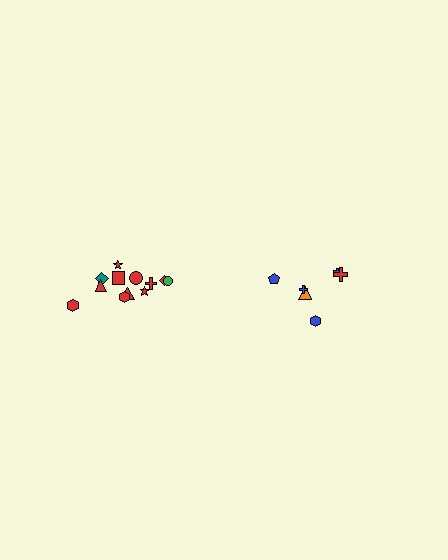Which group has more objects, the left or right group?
The left group.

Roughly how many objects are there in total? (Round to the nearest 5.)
Roughly 20 objects in total.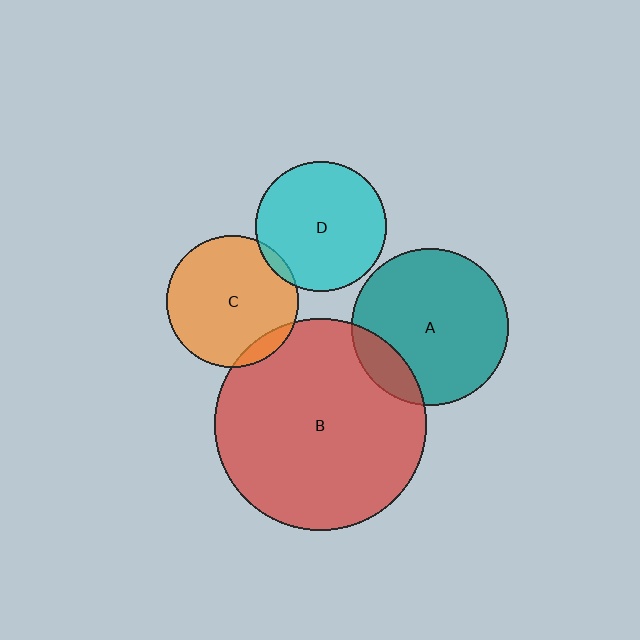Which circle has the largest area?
Circle B (red).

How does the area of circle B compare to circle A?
Approximately 1.8 times.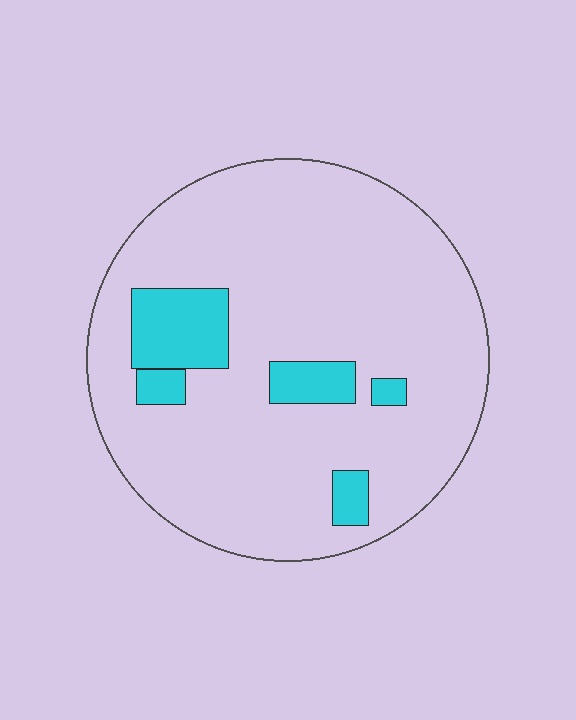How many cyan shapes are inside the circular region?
5.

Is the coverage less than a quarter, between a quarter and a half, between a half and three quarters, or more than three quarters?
Less than a quarter.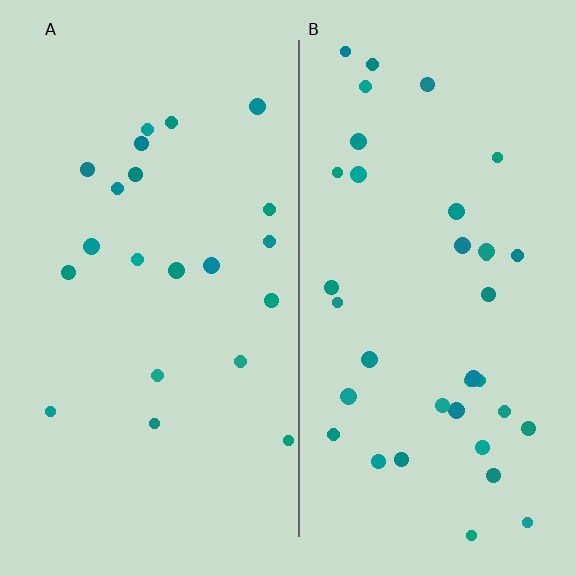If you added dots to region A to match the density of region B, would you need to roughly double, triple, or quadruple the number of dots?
Approximately double.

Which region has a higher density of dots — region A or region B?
B (the right).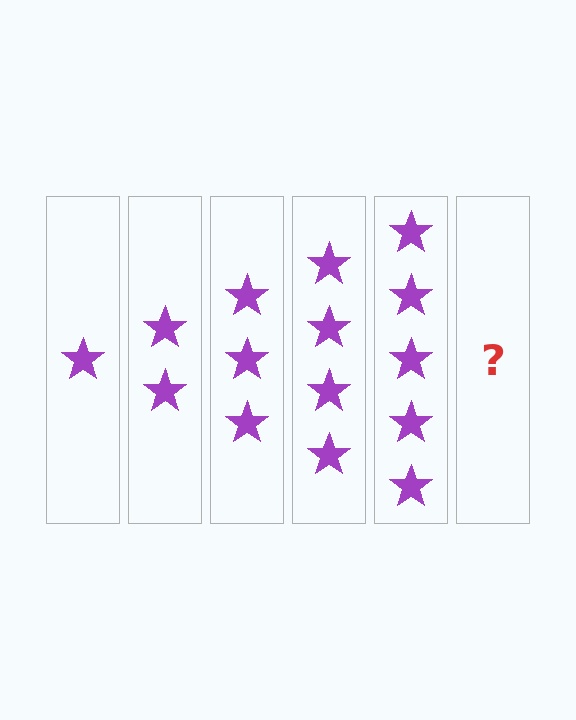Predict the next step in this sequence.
The next step is 6 stars.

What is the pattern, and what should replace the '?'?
The pattern is that each step adds one more star. The '?' should be 6 stars.